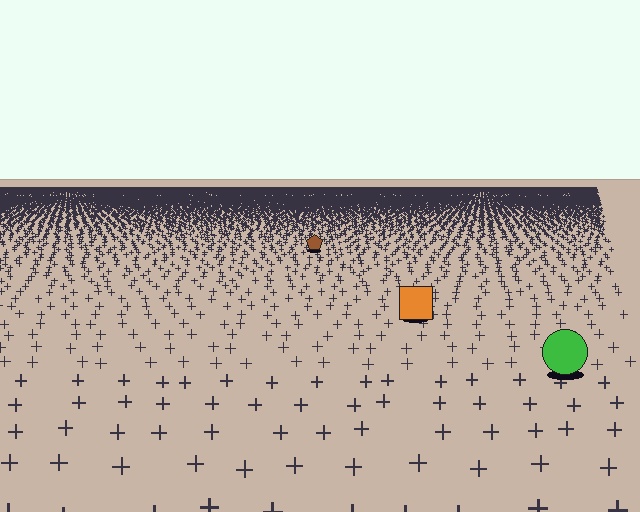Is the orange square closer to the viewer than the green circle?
No. The green circle is closer — you can tell from the texture gradient: the ground texture is coarser near it.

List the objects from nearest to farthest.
From nearest to farthest: the green circle, the orange square, the brown pentagon.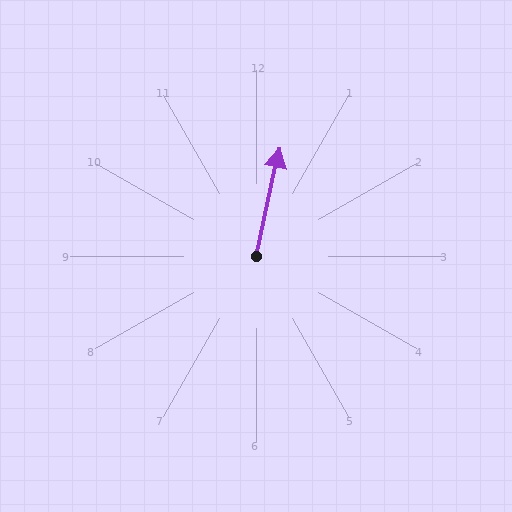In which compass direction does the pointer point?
North.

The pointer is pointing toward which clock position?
Roughly 12 o'clock.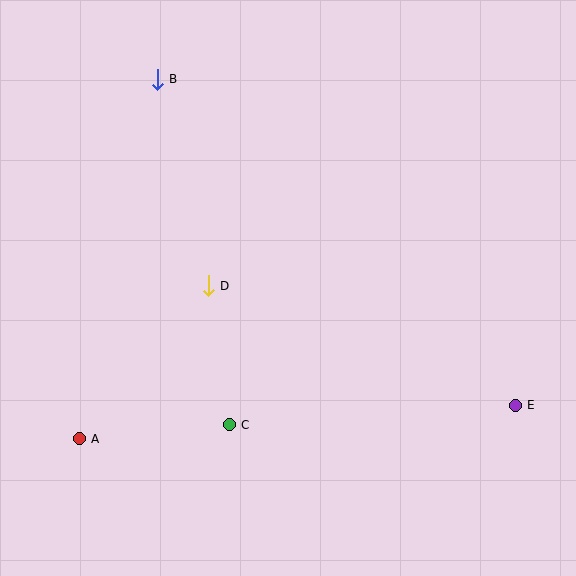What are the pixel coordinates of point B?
Point B is at (157, 79).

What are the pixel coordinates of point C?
Point C is at (229, 425).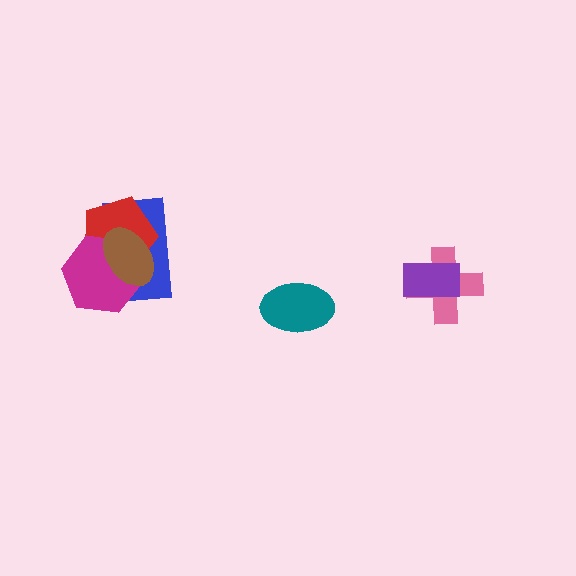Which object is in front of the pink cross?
The purple rectangle is in front of the pink cross.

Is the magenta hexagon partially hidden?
Yes, it is partially covered by another shape.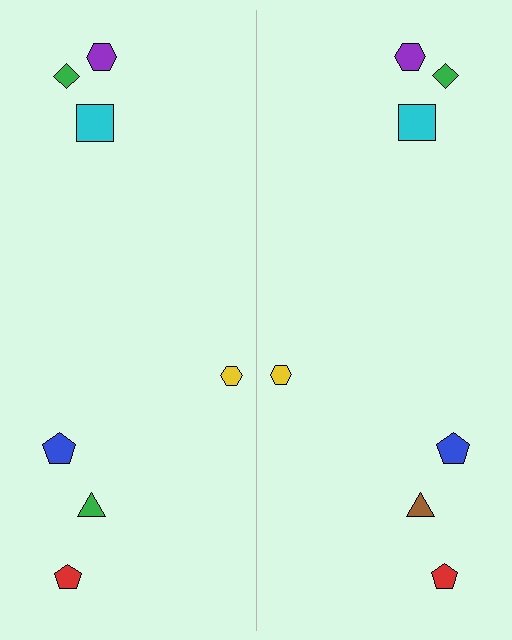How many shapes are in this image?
There are 14 shapes in this image.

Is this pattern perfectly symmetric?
No, the pattern is not perfectly symmetric. The brown triangle on the right side breaks the symmetry — its mirror counterpart is green.